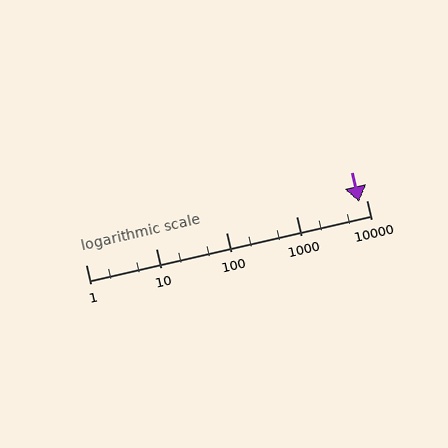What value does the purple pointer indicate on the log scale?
The pointer indicates approximately 7800.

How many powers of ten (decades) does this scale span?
The scale spans 4 decades, from 1 to 10000.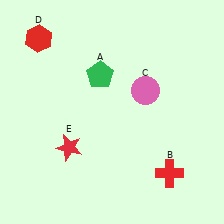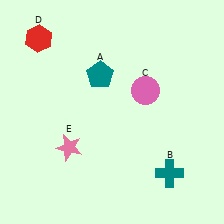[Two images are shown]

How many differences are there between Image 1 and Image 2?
There are 3 differences between the two images.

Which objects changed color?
A changed from green to teal. B changed from red to teal. E changed from red to pink.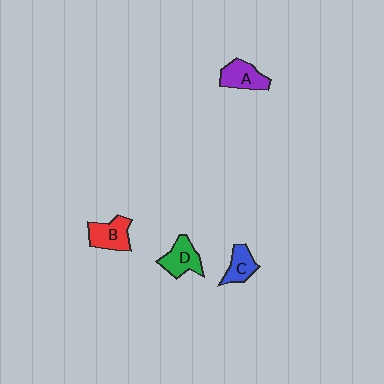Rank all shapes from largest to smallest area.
From largest to smallest: B (red), D (green), A (purple), C (blue).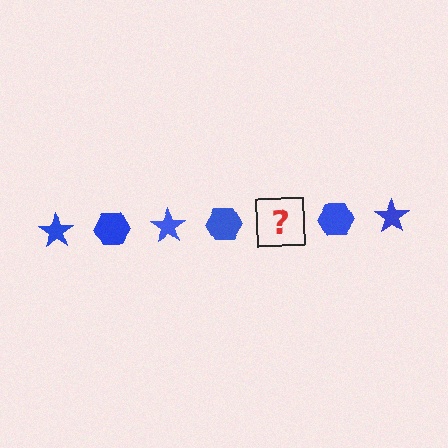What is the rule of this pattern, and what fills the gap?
The rule is that the pattern cycles through star, hexagon shapes in blue. The gap should be filled with a blue star.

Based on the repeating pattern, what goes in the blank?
The blank should be a blue star.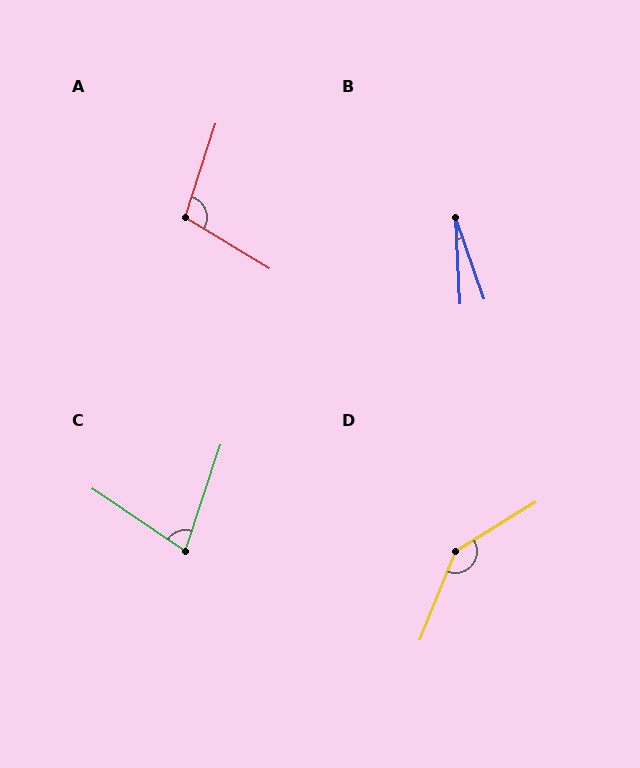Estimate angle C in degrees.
Approximately 74 degrees.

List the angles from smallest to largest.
B (16°), C (74°), A (103°), D (144°).